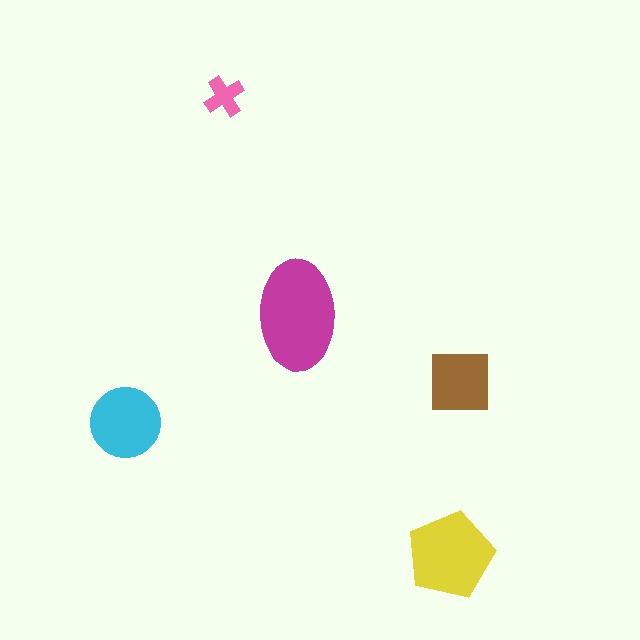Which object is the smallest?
The pink cross.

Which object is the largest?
The magenta ellipse.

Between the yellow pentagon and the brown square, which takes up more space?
The yellow pentagon.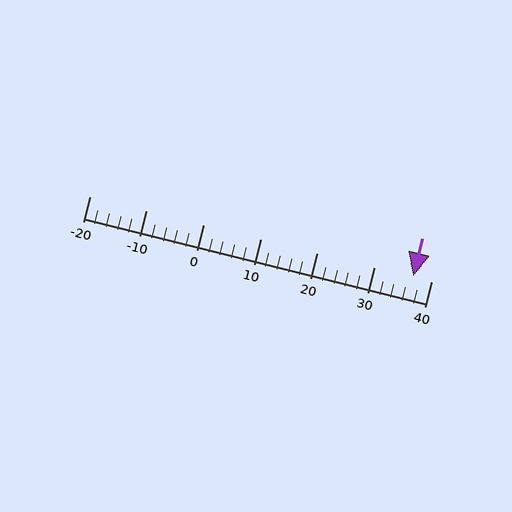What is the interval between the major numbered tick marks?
The major tick marks are spaced 10 units apart.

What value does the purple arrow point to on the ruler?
The purple arrow points to approximately 37.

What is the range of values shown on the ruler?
The ruler shows values from -20 to 40.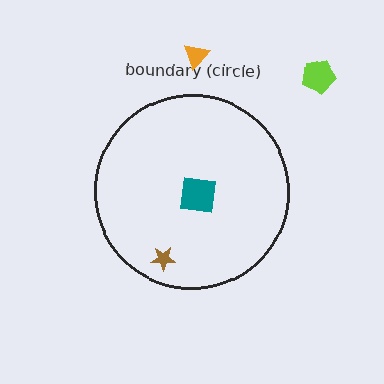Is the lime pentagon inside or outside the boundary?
Outside.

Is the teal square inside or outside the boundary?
Inside.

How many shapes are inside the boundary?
2 inside, 2 outside.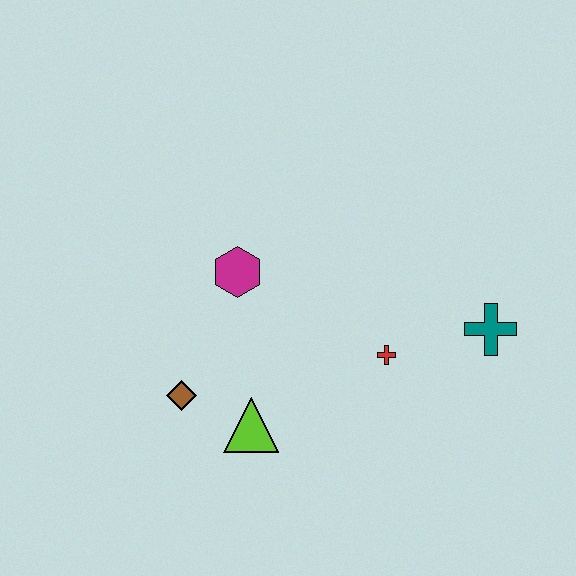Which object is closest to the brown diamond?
The lime triangle is closest to the brown diamond.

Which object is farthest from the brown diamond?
The teal cross is farthest from the brown diamond.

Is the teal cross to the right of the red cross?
Yes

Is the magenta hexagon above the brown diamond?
Yes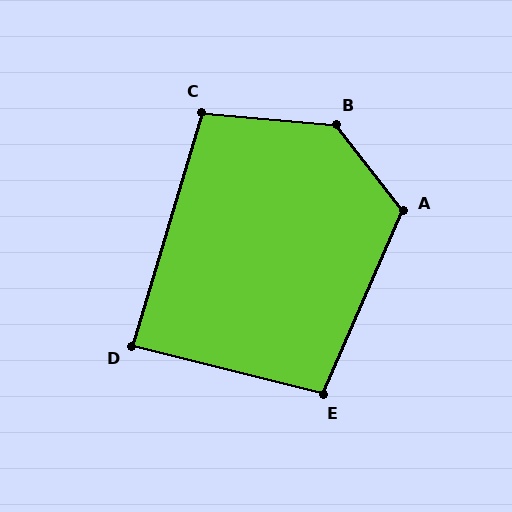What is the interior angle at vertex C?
Approximately 101 degrees (obtuse).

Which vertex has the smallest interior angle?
D, at approximately 87 degrees.